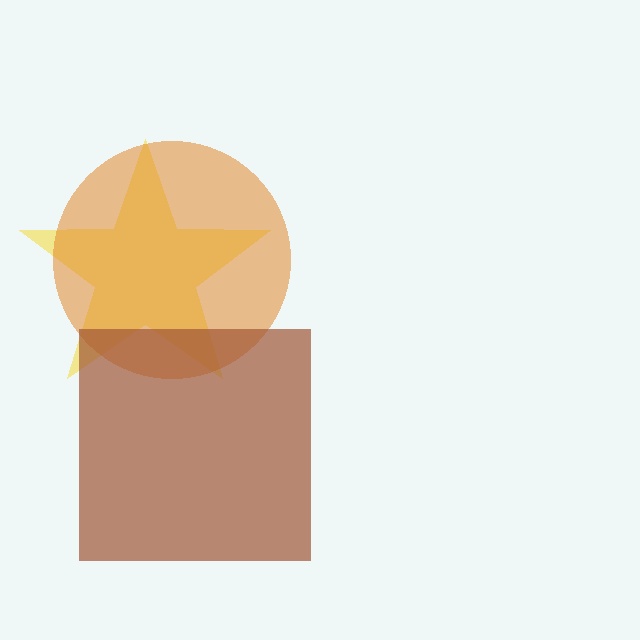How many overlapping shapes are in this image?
There are 3 overlapping shapes in the image.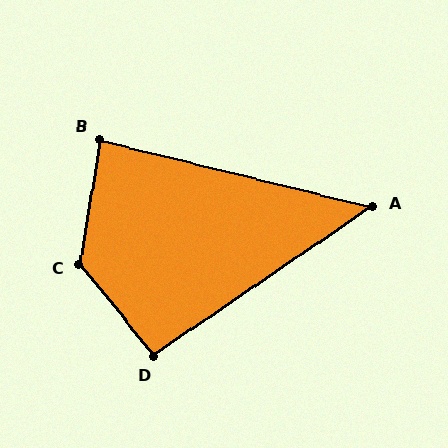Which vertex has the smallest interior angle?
A, at approximately 48 degrees.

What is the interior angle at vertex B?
Approximately 86 degrees (approximately right).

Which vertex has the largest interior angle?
C, at approximately 132 degrees.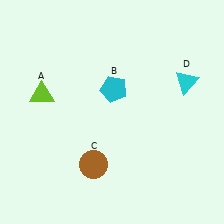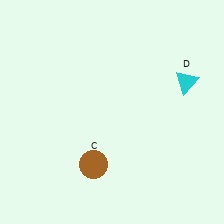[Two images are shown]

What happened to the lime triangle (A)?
The lime triangle (A) was removed in Image 2. It was in the top-left area of Image 1.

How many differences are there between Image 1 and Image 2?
There are 2 differences between the two images.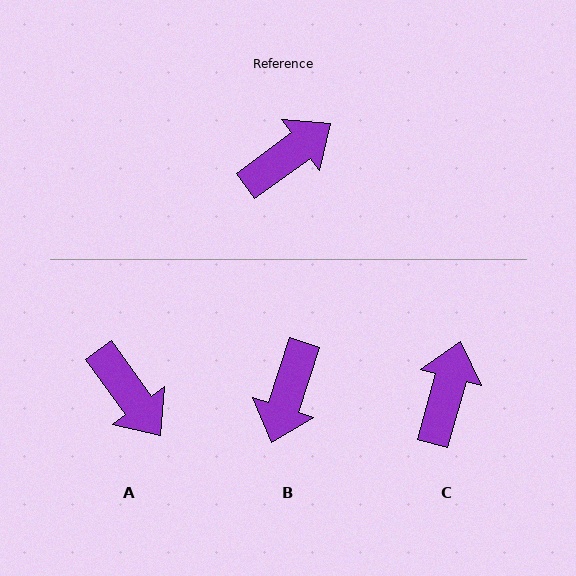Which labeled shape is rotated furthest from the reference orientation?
B, about 145 degrees away.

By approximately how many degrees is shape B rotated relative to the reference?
Approximately 145 degrees clockwise.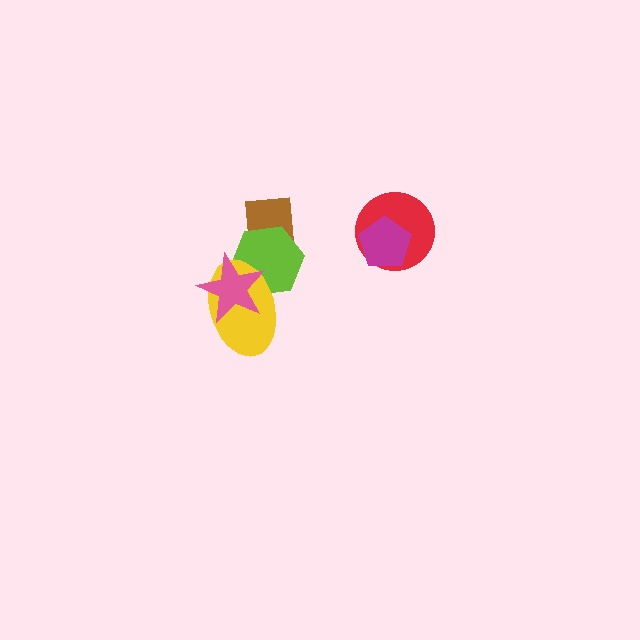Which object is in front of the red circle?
The magenta pentagon is in front of the red circle.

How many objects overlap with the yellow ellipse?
2 objects overlap with the yellow ellipse.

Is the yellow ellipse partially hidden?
Yes, it is partially covered by another shape.